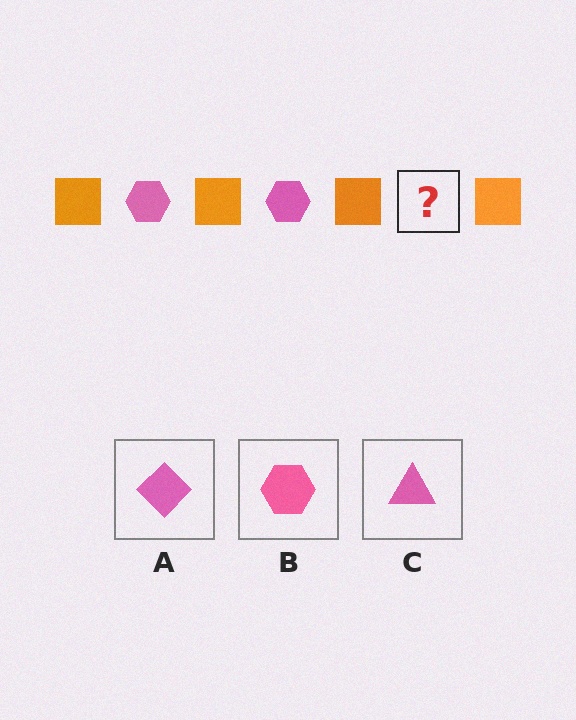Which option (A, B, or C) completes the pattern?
B.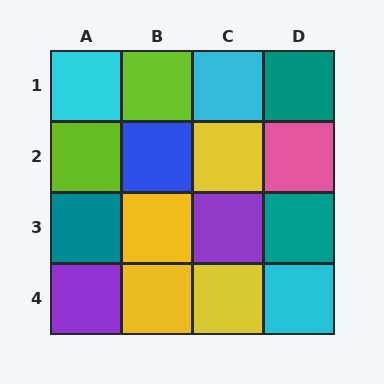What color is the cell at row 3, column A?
Teal.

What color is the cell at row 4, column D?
Cyan.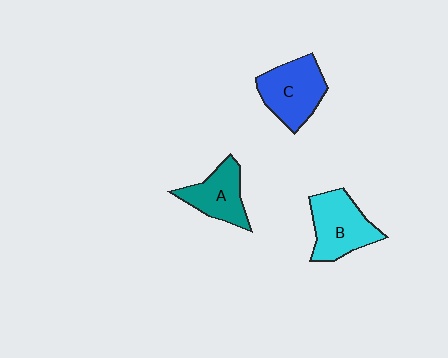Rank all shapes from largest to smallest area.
From largest to smallest: B (cyan), C (blue), A (teal).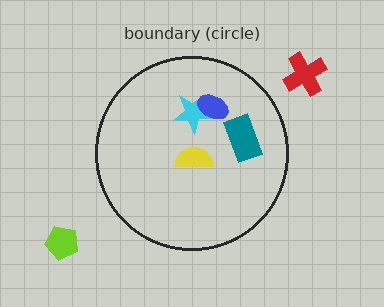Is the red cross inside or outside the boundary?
Outside.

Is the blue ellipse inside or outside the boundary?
Inside.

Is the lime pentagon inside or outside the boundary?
Outside.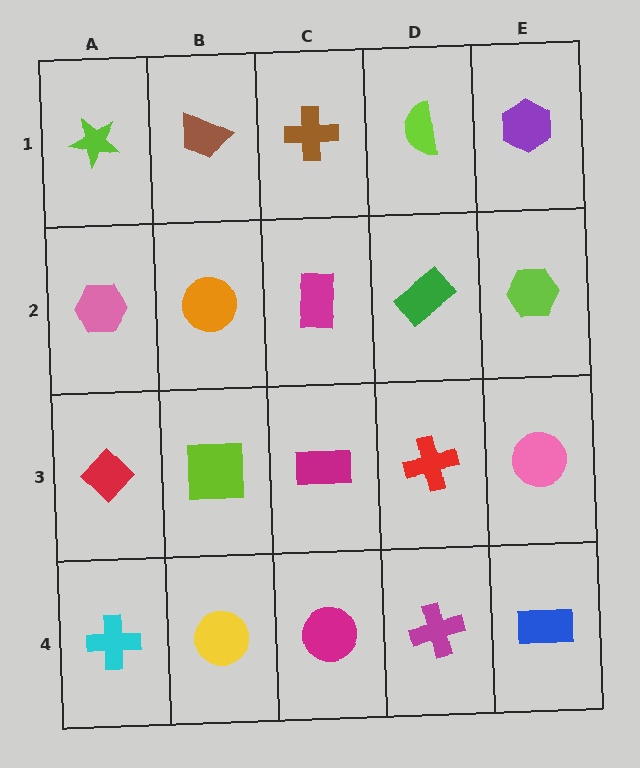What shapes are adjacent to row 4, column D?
A red cross (row 3, column D), a magenta circle (row 4, column C), a blue rectangle (row 4, column E).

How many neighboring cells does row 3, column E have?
3.